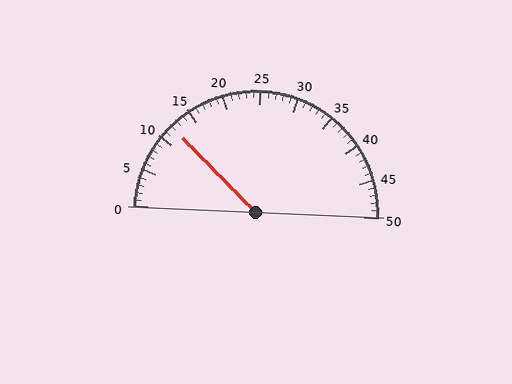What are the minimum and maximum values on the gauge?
The gauge ranges from 0 to 50.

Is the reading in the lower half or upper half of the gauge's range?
The reading is in the lower half of the range (0 to 50).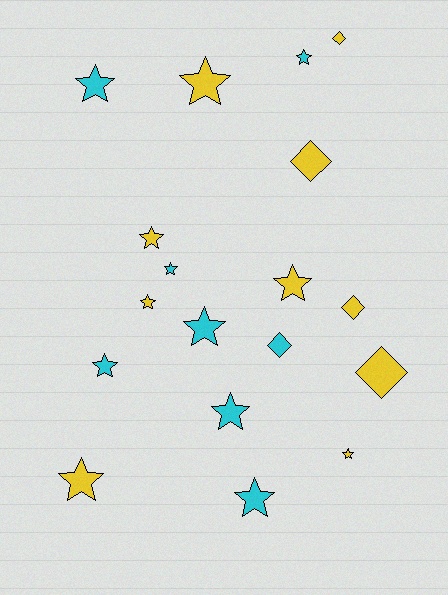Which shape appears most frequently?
Star, with 13 objects.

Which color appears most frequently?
Yellow, with 10 objects.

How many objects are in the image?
There are 18 objects.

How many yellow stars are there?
There are 6 yellow stars.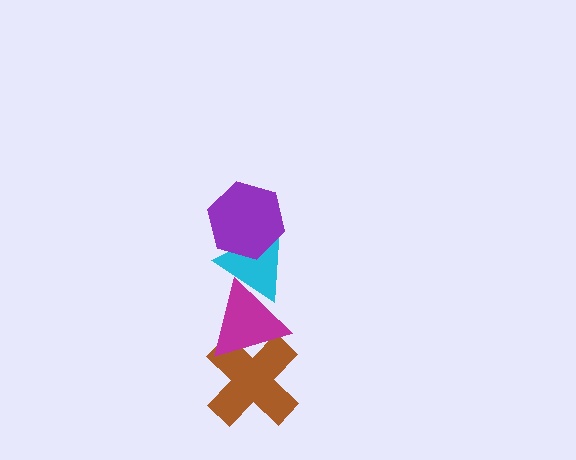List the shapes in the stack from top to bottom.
From top to bottom: the purple hexagon, the cyan triangle, the magenta triangle, the brown cross.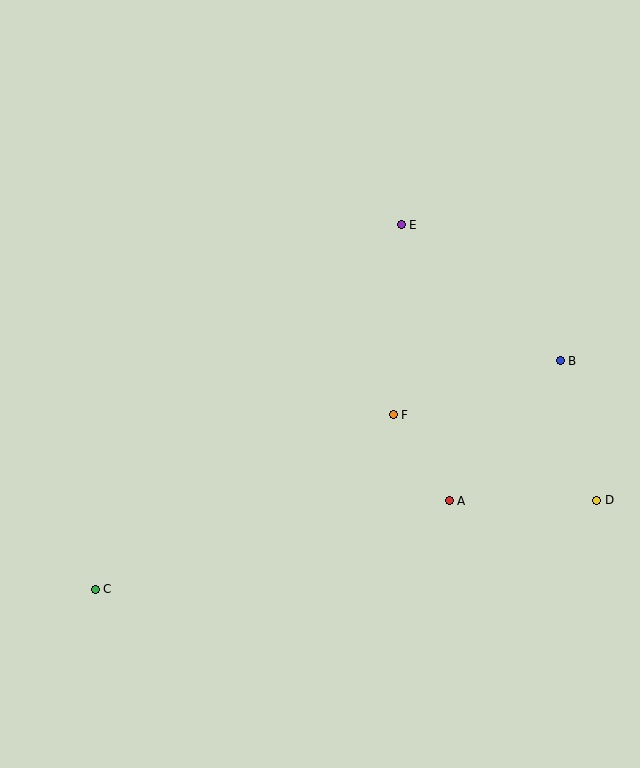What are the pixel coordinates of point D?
Point D is at (597, 500).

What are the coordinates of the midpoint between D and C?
The midpoint between D and C is at (346, 545).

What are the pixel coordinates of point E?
Point E is at (401, 225).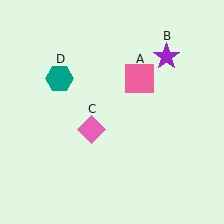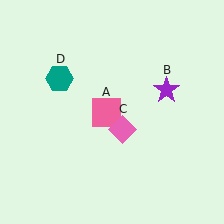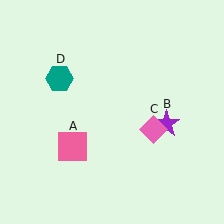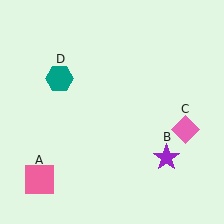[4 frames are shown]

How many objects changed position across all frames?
3 objects changed position: pink square (object A), purple star (object B), pink diamond (object C).